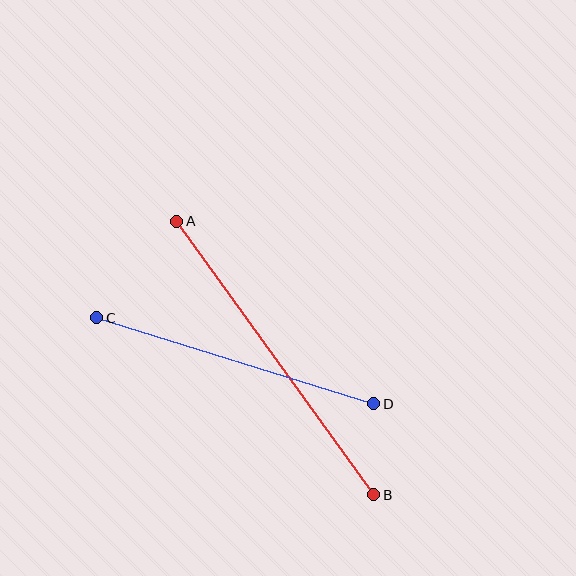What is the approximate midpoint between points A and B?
The midpoint is at approximately (275, 358) pixels.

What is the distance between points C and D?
The distance is approximately 290 pixels.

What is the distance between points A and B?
The distance is approximately 337 pixels.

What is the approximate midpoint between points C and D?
The midpoint is at approximately (235, 361) pixels.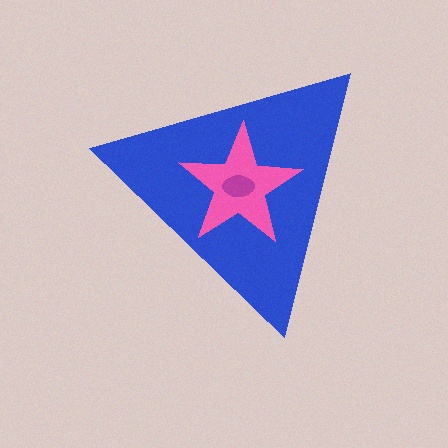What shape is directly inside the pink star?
The magenta ellipse.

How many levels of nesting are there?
3.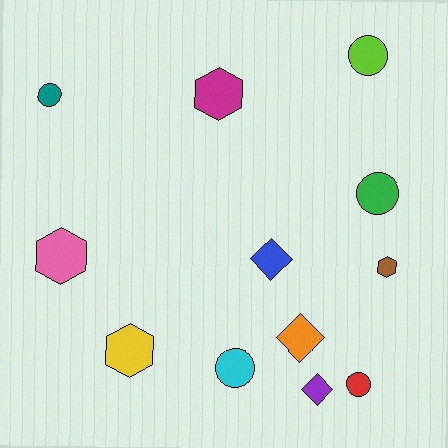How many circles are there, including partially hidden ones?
There are 5 circles.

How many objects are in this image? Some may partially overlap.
There are 12 objects.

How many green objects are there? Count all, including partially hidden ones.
There is 1 green object.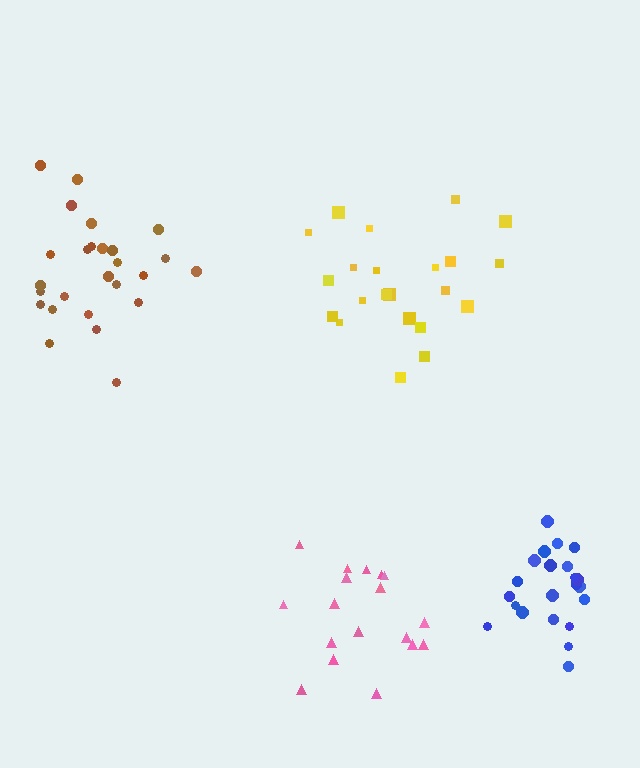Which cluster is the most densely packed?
Blue.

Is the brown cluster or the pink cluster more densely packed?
Brown.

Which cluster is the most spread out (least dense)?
Yellow.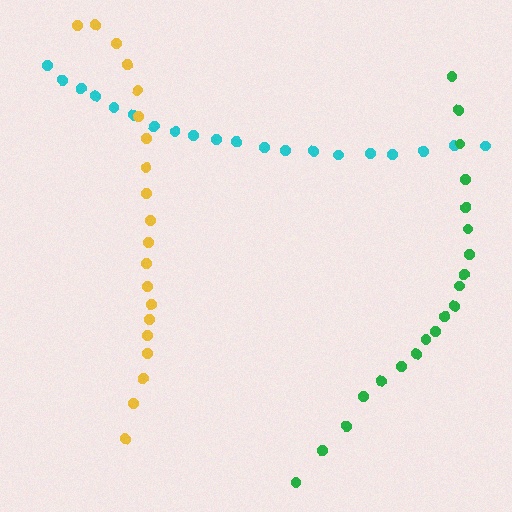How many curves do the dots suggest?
There are 3 distinct paths.